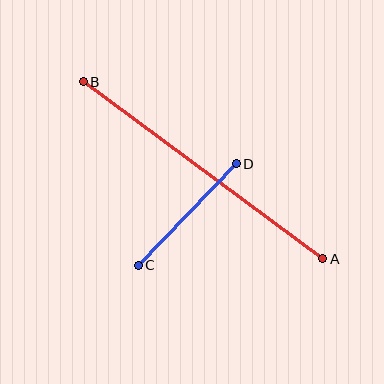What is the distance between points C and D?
The distance is approximately 141 pixels.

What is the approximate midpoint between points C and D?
The midpoint is at approximately (187, 215) pixels.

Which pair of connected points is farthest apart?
Points A and B are farthest apart.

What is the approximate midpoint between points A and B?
The midpoint is at approximately (203, 170) pixels.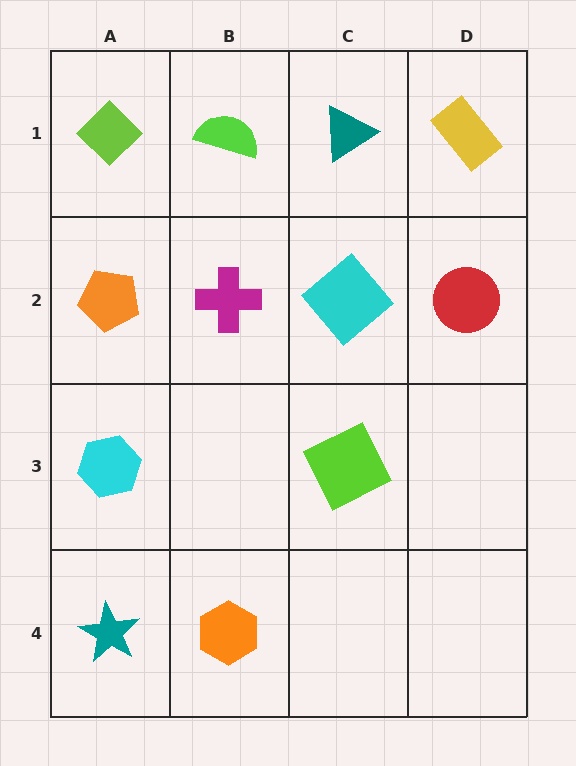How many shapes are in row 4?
2 shapes.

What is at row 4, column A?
A teal star.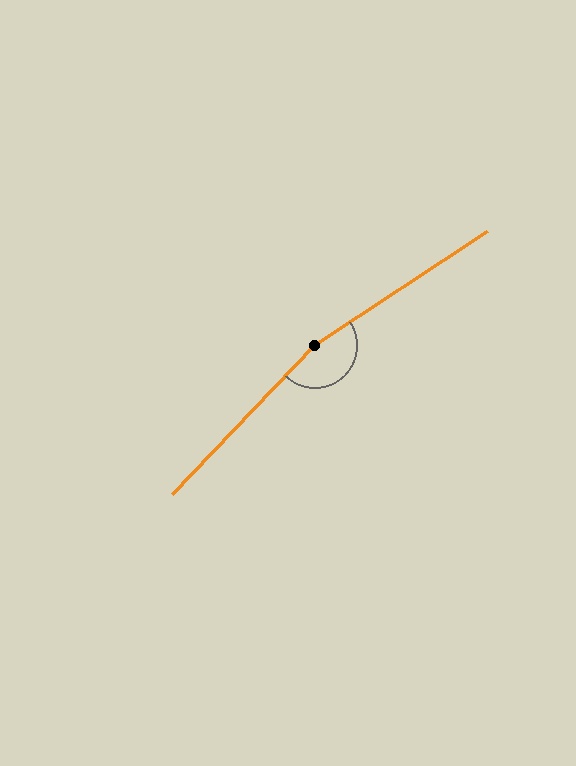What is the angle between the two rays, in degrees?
Approximately 167 degrees.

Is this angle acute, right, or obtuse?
It is obtuse.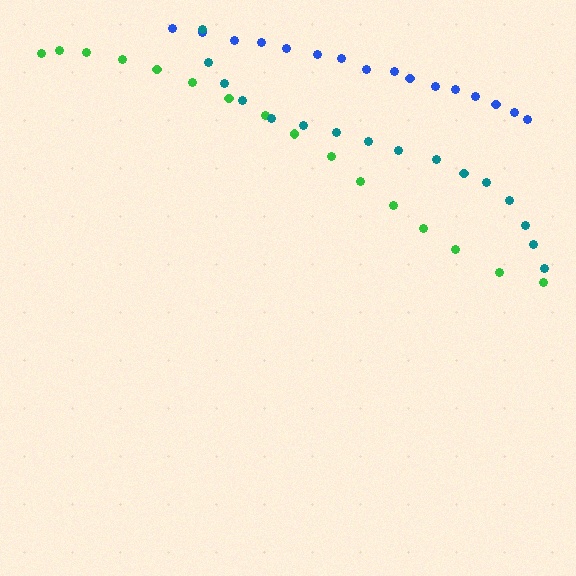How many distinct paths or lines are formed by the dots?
There are 3 distinct paths.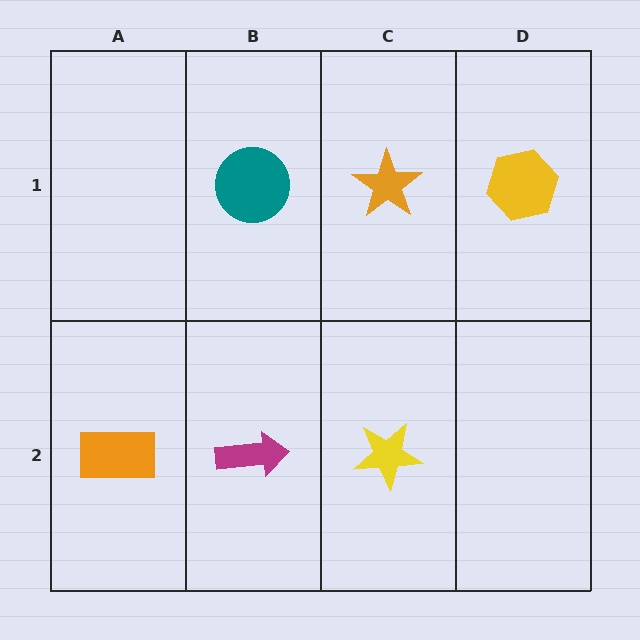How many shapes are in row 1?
3 shapes.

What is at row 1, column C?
An orange star.